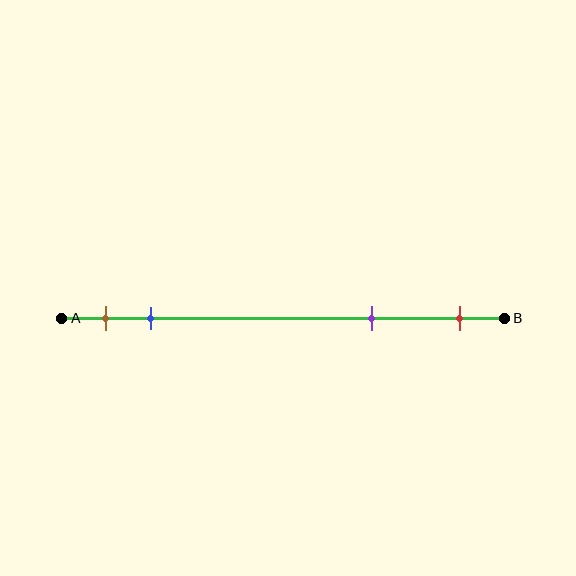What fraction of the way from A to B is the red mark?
The red mark is approximately 90% (0.9) of the way from A to B.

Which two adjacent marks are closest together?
The brown and blue marks are the closest adjacent pair.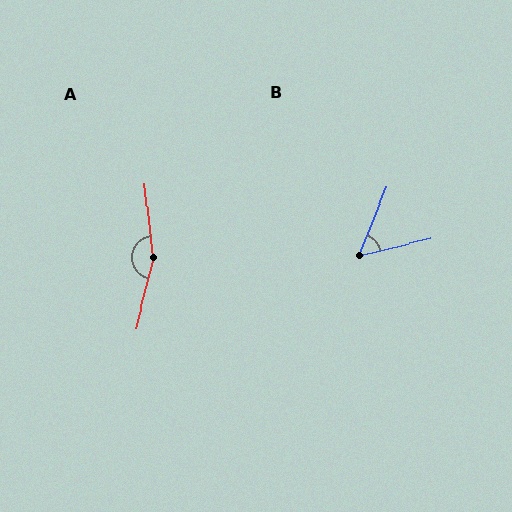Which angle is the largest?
A, at approximately 159 degrees.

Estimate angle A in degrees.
Approximately 159 degrees.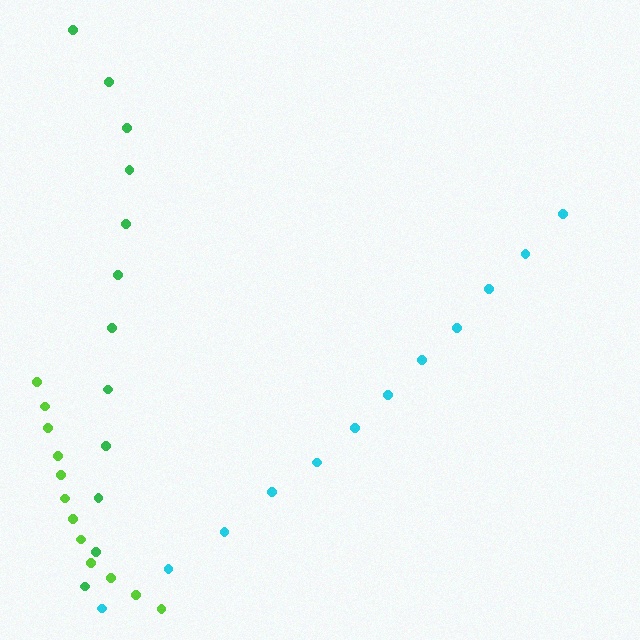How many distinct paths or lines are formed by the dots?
There are 3 distinct paths.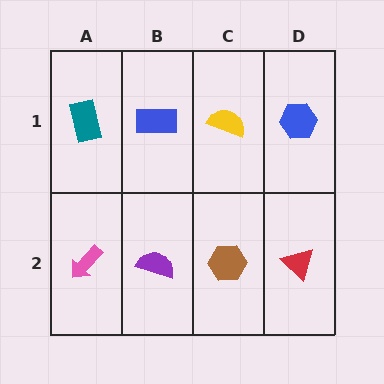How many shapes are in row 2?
4 shapes.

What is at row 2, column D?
A red triangle.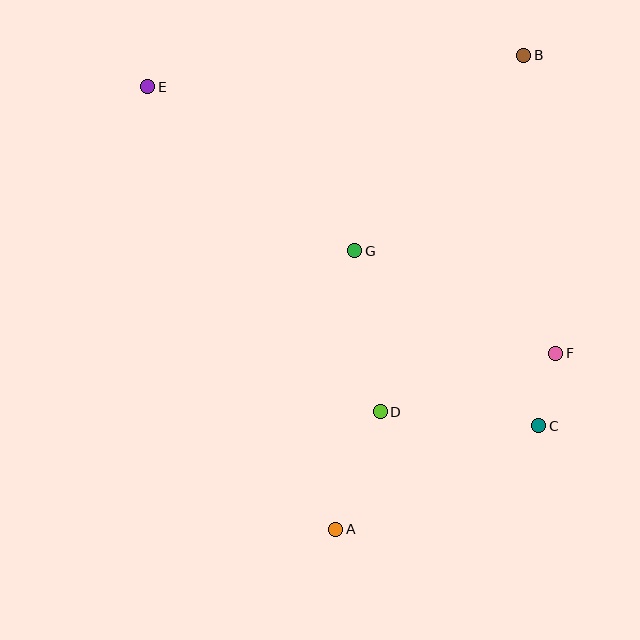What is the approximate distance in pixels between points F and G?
The distance between F and G is approximately 225 pixels.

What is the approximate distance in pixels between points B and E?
The distance between B and E is approximately 377 pixels.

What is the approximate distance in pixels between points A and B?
The distance between A and B is approximately 510 pixels.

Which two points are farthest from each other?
Points C and E are farthest from each other.